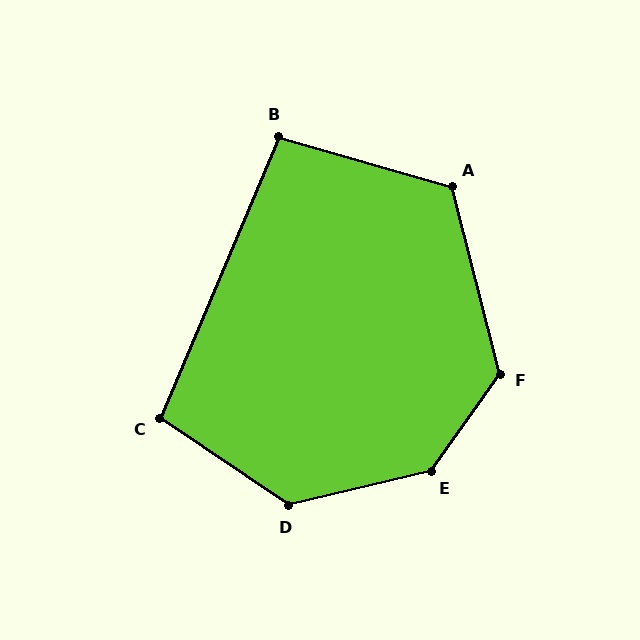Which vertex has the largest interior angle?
E, at approximately 139 degrees.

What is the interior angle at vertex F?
Approximately 131 degrees (obtuse).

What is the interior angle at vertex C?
Approximately 101 degrees (obtuse).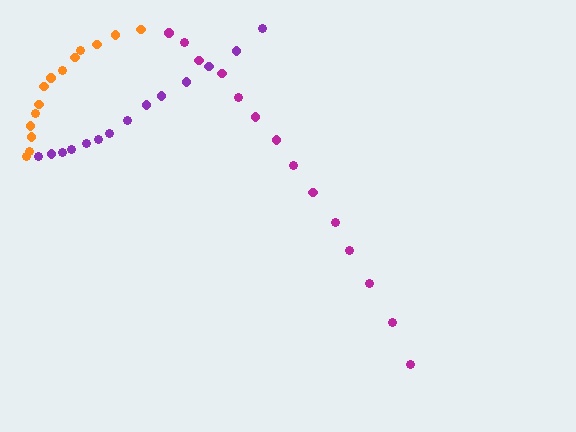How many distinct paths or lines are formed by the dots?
There are 3 distinct paths.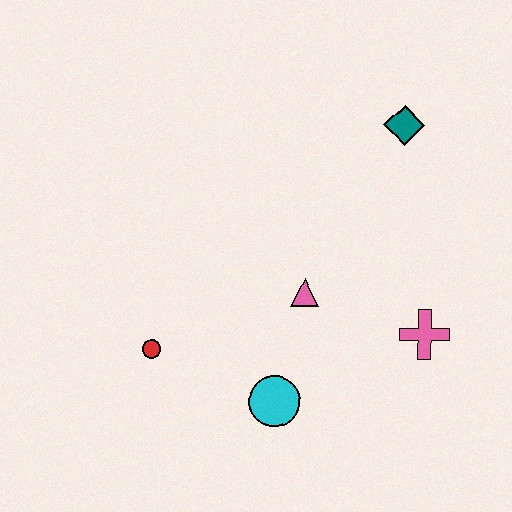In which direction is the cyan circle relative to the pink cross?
The cyan circle is to the left of the pink cross.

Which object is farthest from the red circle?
The teal diamond is farthest from the red circle.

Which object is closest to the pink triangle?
The cyan circle is closest to the pink triangle.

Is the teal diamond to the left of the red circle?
No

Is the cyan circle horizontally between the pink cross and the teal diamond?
No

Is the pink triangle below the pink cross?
No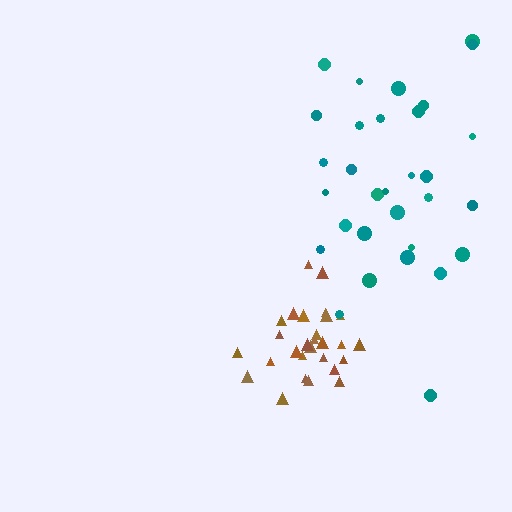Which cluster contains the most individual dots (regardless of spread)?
Teal (31).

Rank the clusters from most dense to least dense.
brown, teal.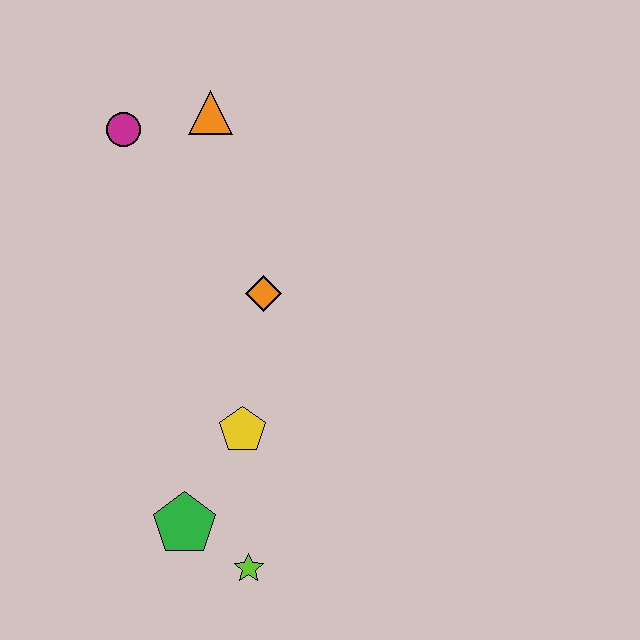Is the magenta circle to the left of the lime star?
Yes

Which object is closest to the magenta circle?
The orange triangle is closest to the magenta circle.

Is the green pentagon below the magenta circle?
Yes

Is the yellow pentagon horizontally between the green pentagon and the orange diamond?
Yes